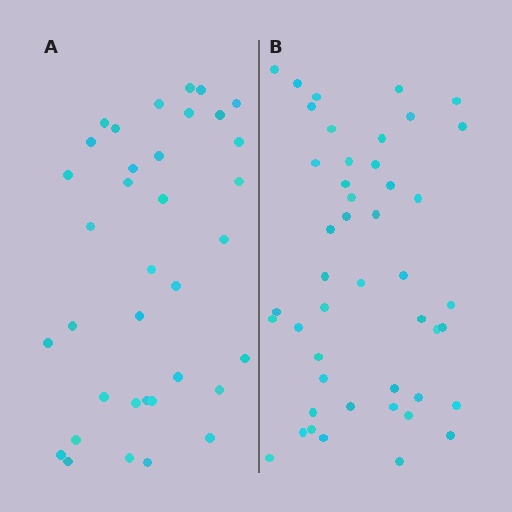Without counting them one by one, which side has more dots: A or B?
Region B (the right region) has more dots.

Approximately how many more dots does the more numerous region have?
Region B has roughly 10 or so more dots than region A.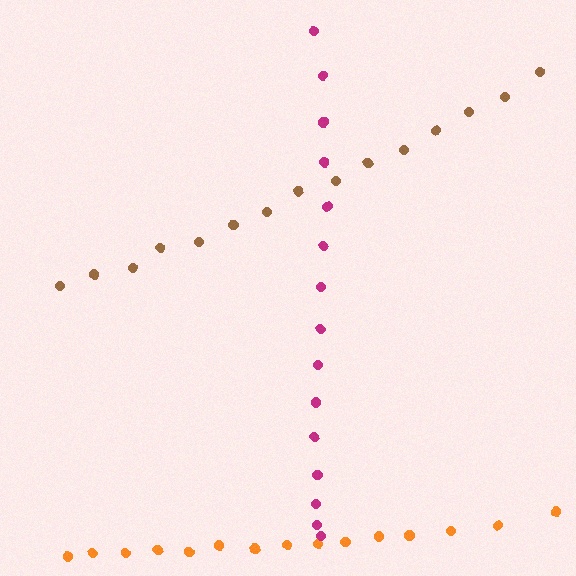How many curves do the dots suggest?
There are 3 distinct paths.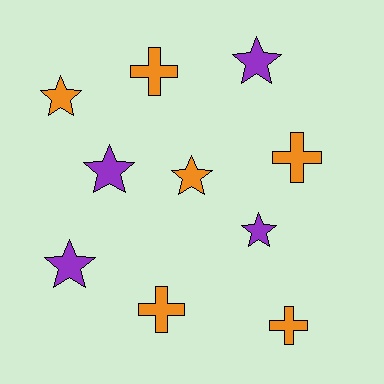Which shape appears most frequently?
Star, with 6 objects.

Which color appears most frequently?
Orange, with 6 objects.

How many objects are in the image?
There are 10 objects.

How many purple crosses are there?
There are no purple crosses.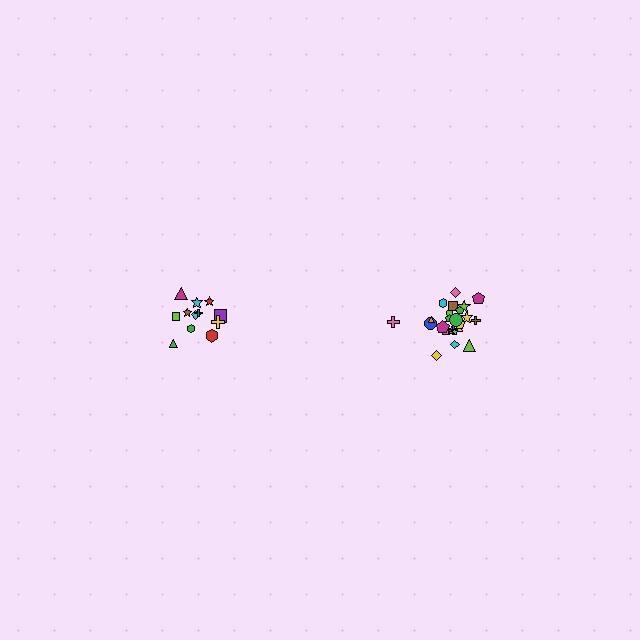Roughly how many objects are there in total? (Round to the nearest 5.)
Roughly 35 objects in total.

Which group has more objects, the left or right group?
The right group.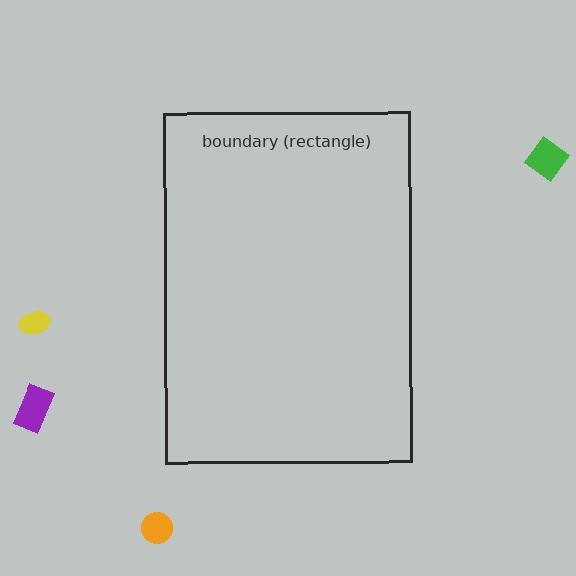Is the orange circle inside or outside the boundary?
Outside.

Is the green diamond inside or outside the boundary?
Outside.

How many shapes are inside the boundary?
0 inside, 4 outside.